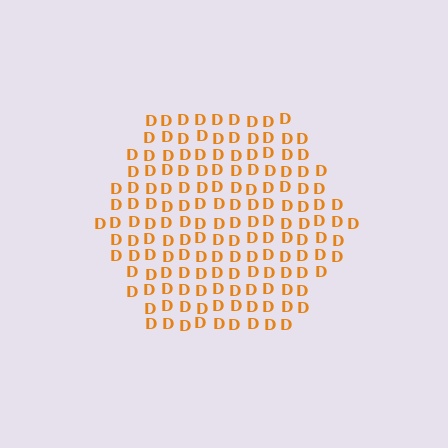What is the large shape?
The large shape is a hexagon.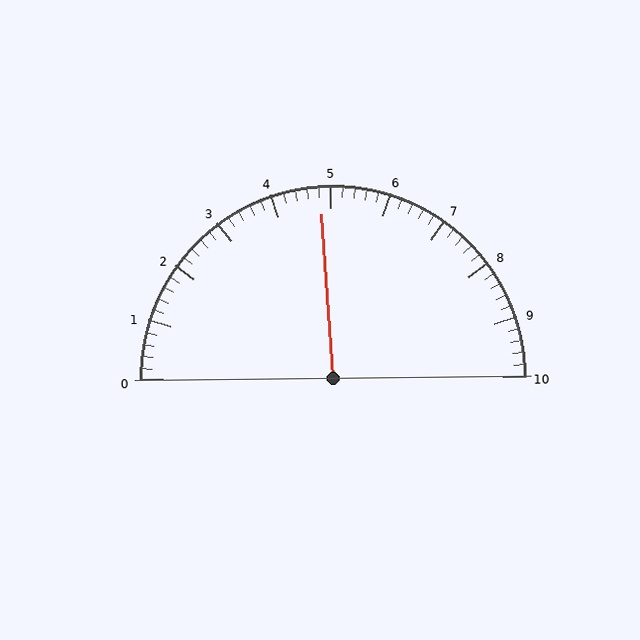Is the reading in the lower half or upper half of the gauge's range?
The reading is in the lower half of the range (0 to 10).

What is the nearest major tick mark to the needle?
The nearest major tick mark is 5.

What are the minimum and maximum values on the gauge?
The gauge ranges from 0 to 10.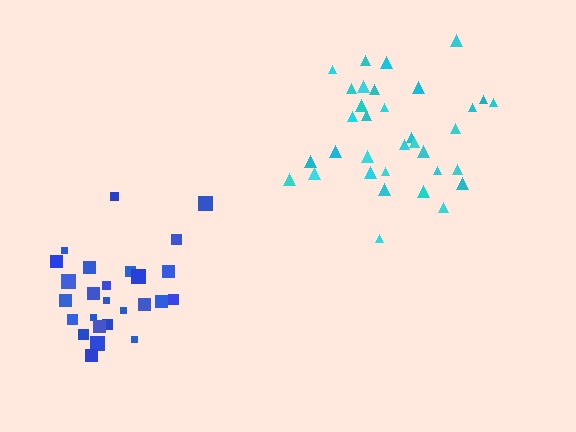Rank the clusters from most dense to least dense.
blue, cyan.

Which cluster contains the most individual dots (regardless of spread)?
Cyan (34).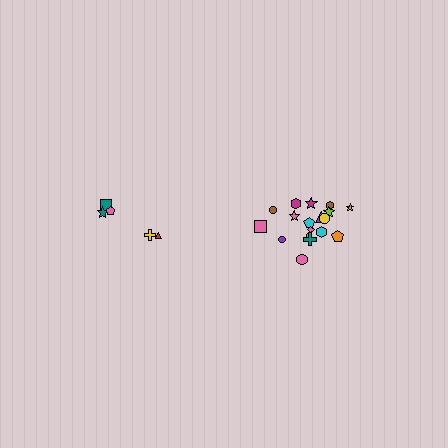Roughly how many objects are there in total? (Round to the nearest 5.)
Roughly 25 objects in total.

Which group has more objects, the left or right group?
The right group.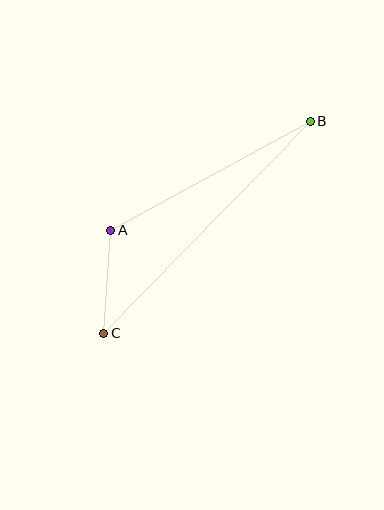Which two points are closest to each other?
Points A and C are closest to each other.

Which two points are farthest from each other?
Points B and C are farthest from each other.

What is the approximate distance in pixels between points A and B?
The distance between A and B is approximately 227 pixels.